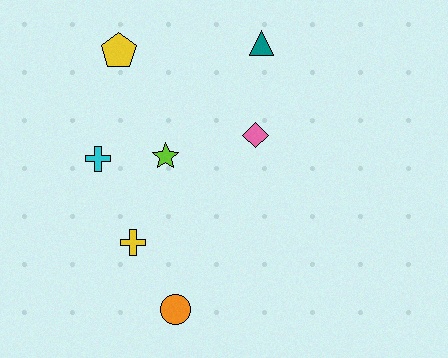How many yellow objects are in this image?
There are 2 yellow objects.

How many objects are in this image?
There are 7 objects.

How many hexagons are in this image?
There are no hexagons.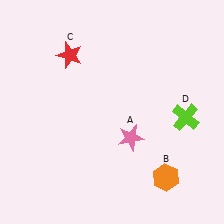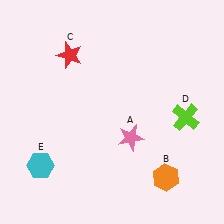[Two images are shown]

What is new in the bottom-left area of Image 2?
A cyan hexagon (E) was added in the bottom-left area of Image 2.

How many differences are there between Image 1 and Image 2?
There is 1 difference between the two images.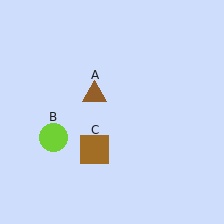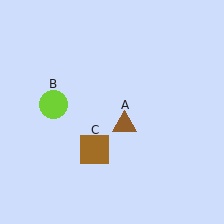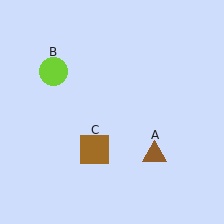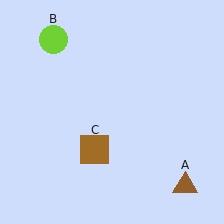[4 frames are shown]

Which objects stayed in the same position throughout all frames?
Brown square (object C) remained stationary.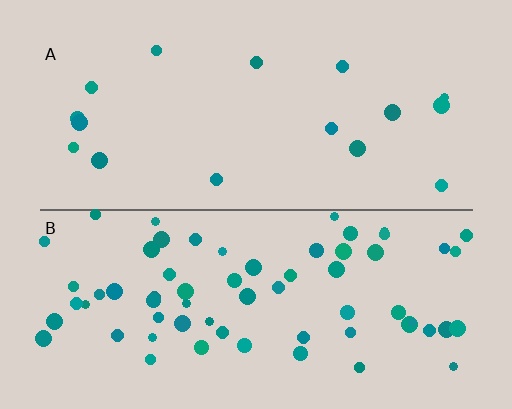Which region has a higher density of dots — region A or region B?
B (the bottom).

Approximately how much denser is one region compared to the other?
Approximately 4.0× — region B over region A.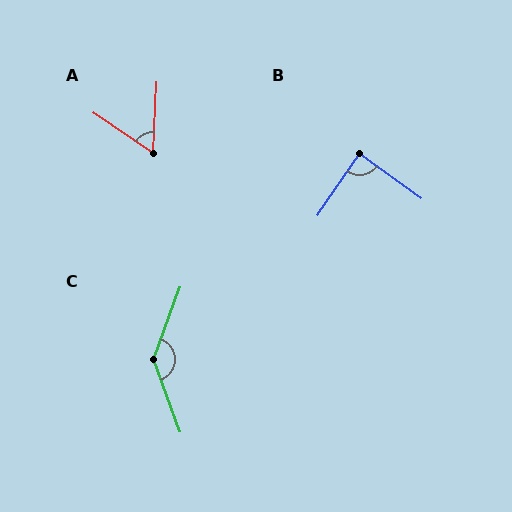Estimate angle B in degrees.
Approximately 89 degrees.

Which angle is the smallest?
A, at approximately 59 degrees.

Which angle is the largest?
C, at approximately 140 degrees.